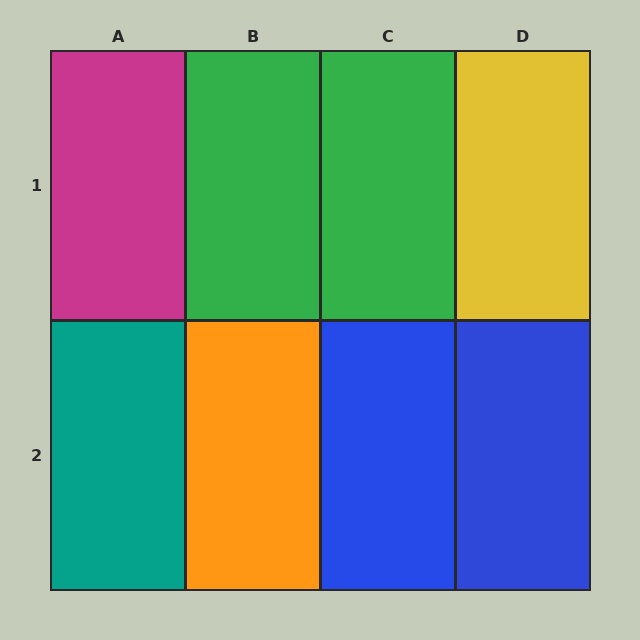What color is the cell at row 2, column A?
Teal.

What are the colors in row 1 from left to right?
Magenta, green, green, yellow.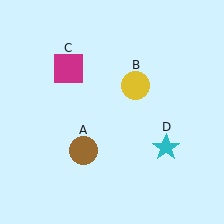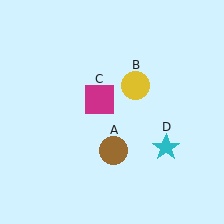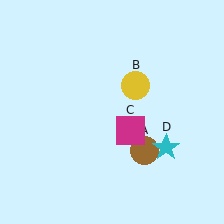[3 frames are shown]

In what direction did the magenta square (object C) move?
The magenta square (object C) moved down and to the right.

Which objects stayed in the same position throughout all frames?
Yellow circle (object B) and cyan star (object D) remained stationary.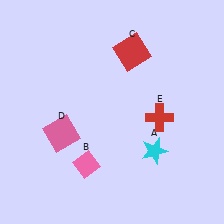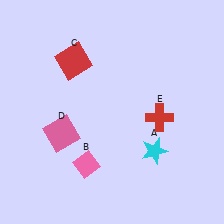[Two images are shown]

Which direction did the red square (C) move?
The red square (C) moved left.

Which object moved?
The red square (C) moved left.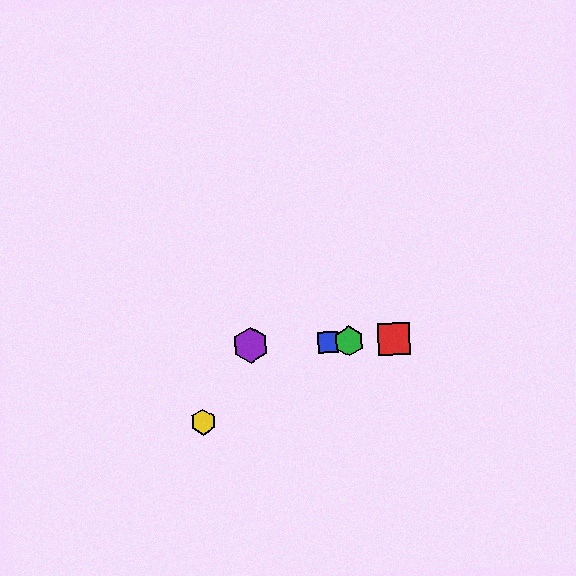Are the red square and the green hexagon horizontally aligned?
Yes, both are at y≈339.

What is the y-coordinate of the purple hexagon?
The purple hexagon is at y≈345.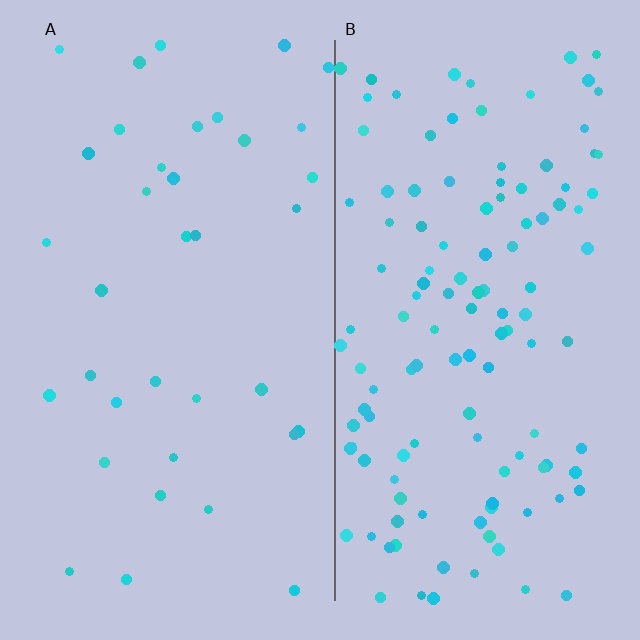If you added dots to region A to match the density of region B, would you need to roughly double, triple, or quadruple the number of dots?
Approximately triple.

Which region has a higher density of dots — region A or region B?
B (the right).